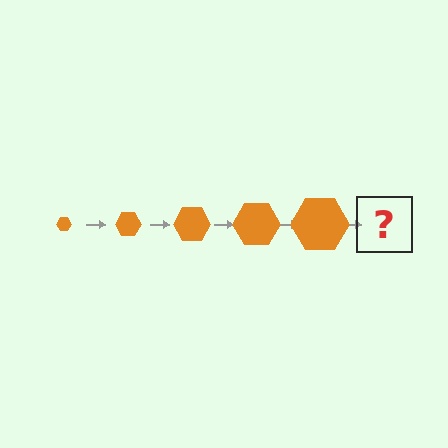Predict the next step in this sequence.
The next step is an orange hexagon, larger than the previous one.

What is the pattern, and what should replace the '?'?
The pattern is that the hexagon gets progressively larger each step. The '?' should be an orange hexagon, larger than the previous one.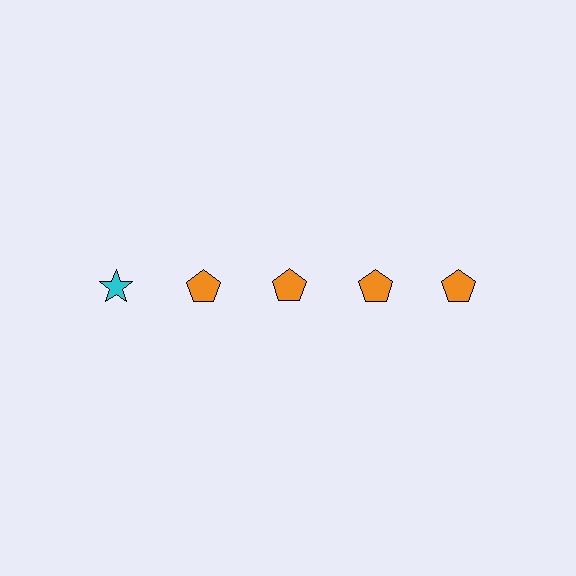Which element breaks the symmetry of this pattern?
The cyan star in the top row, leftmost column breaks the symmetry. All other shapes are orange pentagons.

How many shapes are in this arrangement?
There are 5 shapes arranged in a grid pattern.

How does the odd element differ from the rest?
It differs in both color (cyan instead of orange) and shape (star instead of pentagon).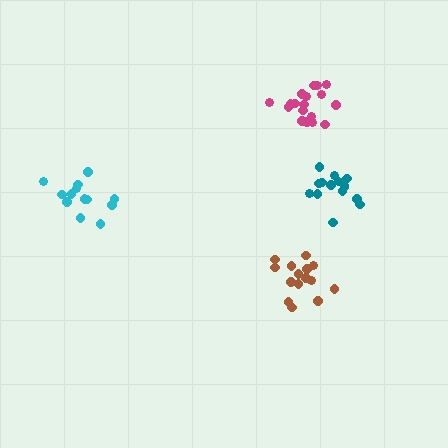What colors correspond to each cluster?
The clusters are colored: brown, teal, cyan, magenta.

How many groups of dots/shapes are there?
There are 4 groups.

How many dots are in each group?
Group 1: 15 dots, Group 2: 15 dots, Group 3: 13 dots, Group 4: 19 dots (62 total).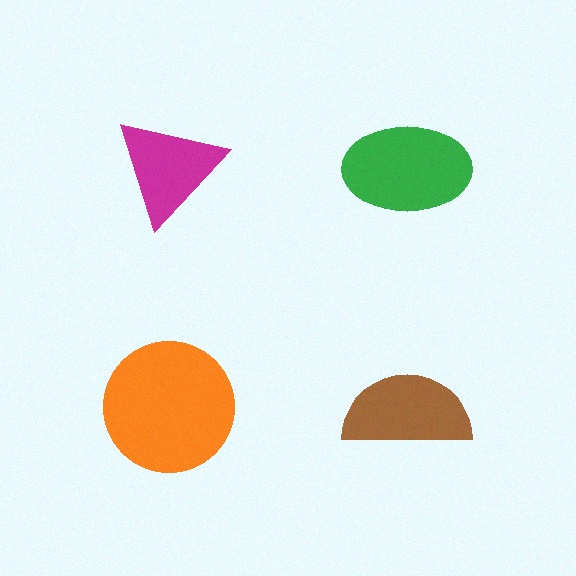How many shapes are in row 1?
2 shapes.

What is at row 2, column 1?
An orange circle.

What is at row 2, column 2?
A brown semicircle.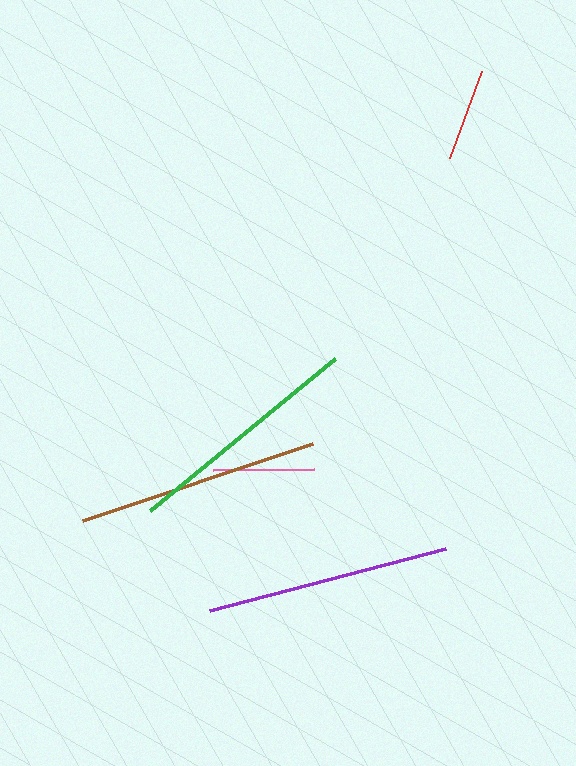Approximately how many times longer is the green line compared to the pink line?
The green line is approximately 2.4 times the length of the pink line.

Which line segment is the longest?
The purple line is the longest at approximately 244 pixels.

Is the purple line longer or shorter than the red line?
The purple line is longer than the red line.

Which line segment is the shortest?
The red line is the shortest at approximately 92 pixels.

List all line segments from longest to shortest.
From longest to shortest: purple, brown, green, pink, red.